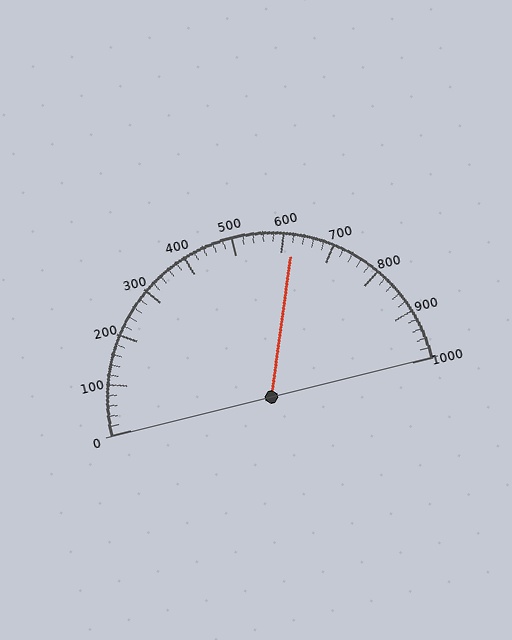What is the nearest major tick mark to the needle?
The nearest major tick mark is 600.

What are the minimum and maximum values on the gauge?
The gauge ranges from 0 to 1000.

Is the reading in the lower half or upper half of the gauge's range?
The reading is in the upper half of the range (0 to 1000).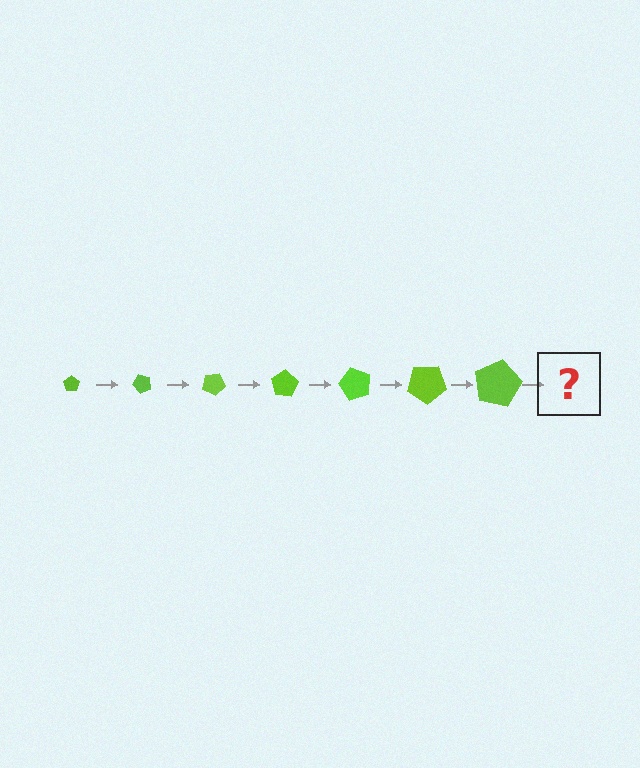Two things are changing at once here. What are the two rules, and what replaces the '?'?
The two rules are that the pentagon grows larger each step and it rotates 50 degrees each step. The '?' should be a pentagon, larger than the previous one and rotated 350 degrees from the start.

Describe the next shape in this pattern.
It should be a pentagon, larger than the previous one and rotated 350 degrees from the start.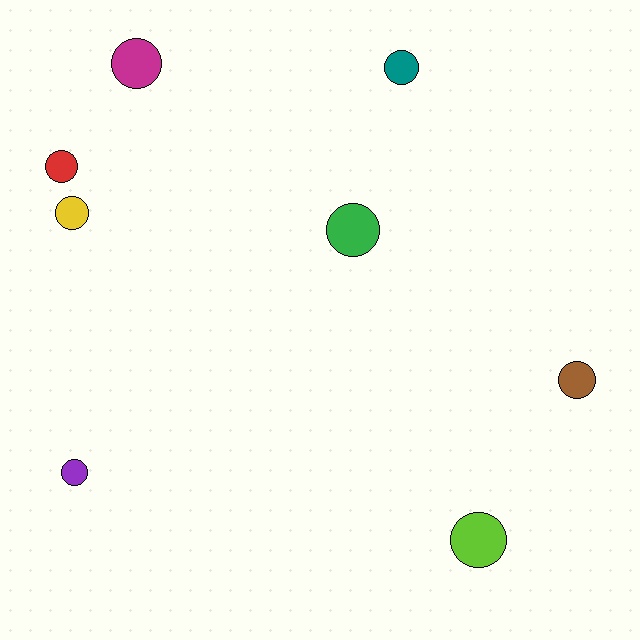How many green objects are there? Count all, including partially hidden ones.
There is 1 green object.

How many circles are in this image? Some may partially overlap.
There are 8 circles.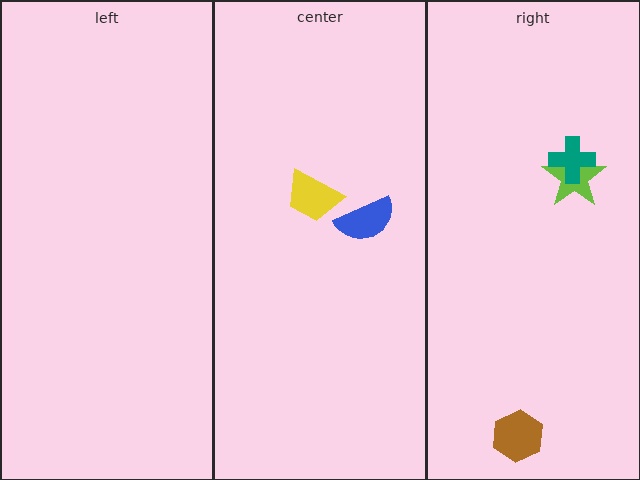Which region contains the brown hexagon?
The right region.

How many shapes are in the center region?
2.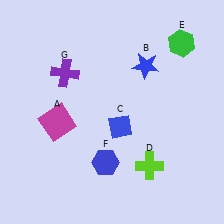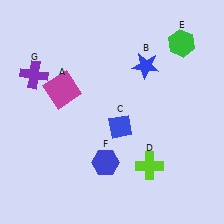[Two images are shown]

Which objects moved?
The objects that moved are: the magenta square (A), the purple cross (G).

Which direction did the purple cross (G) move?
The purple cross (G) moved left.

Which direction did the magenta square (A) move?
The magenta square (A) moved up.